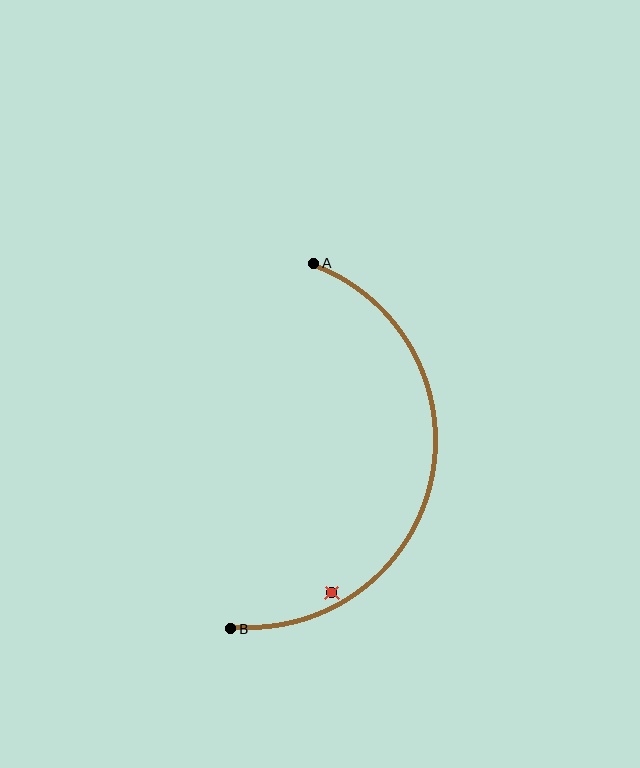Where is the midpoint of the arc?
The arc midpoint is the point on the curve farthest from the straight line joining A and B. It sits to the right of that line.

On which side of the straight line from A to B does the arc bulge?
The arc bulges to the right of the straight line connecting A and B.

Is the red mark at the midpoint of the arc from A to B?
No — the red mark does not lie on the arc at all. It sits slightly inside the curve.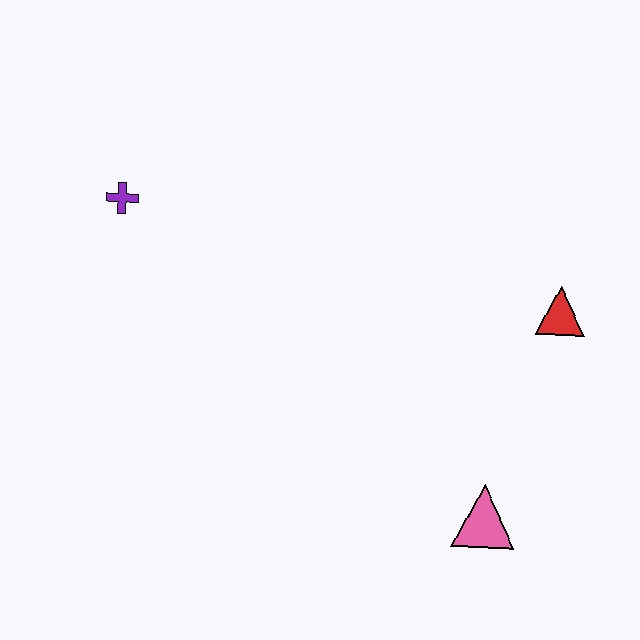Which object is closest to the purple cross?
The red triangle is closest to the purple cross.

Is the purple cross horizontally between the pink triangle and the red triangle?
No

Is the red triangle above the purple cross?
No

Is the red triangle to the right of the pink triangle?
Yes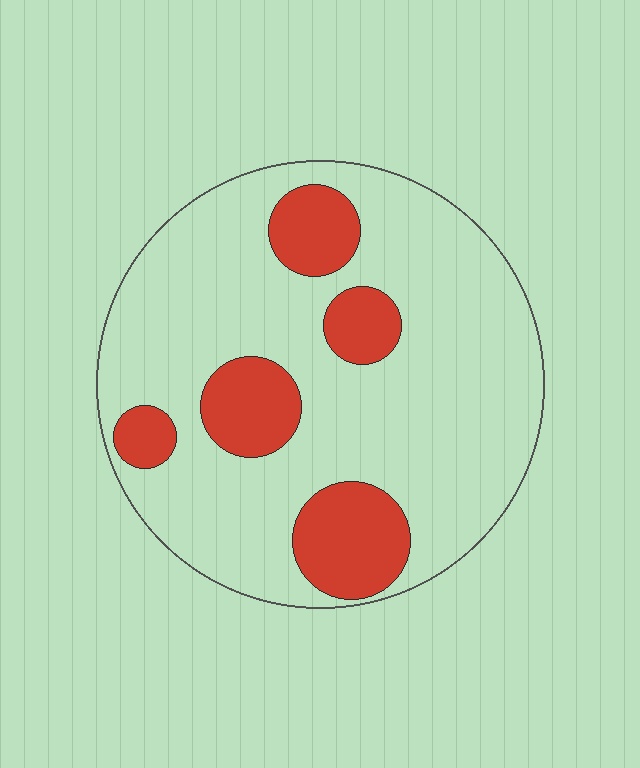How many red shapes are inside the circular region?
5.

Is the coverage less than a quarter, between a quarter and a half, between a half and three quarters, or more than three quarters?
Less than a quarter.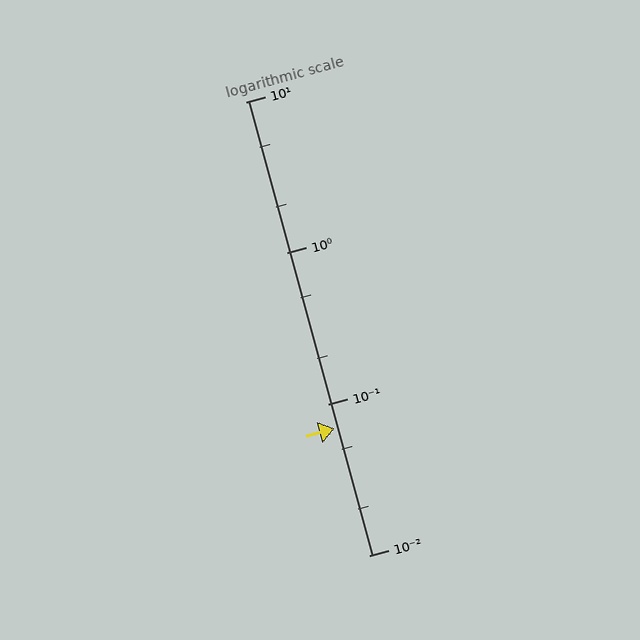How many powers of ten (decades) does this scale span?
The scale spans 3 decades, from 0.01 to 10.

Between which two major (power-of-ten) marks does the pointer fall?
The pointer is between 0.01 and 0.1.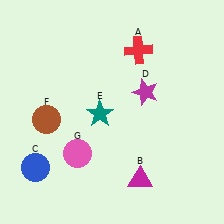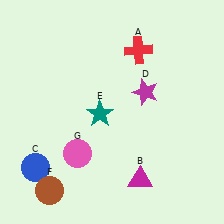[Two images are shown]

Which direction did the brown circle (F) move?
The brown circle (F) moved down.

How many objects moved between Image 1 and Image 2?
1 object moved between the two images.